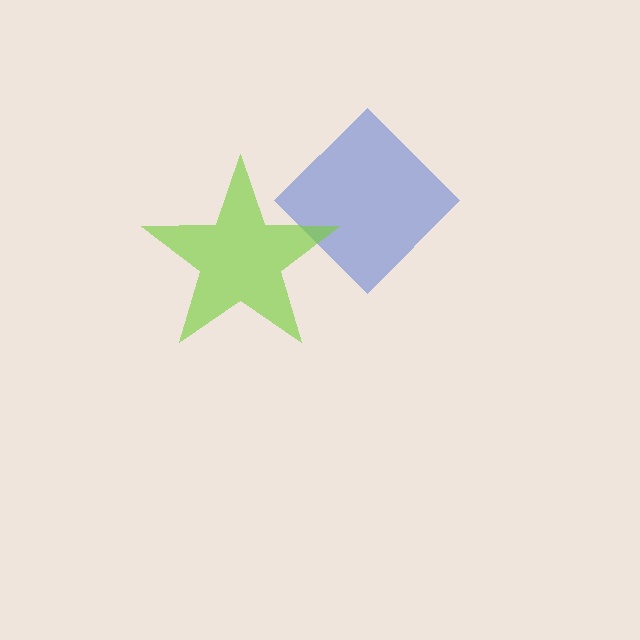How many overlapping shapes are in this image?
There are 2 overlapping shapes in the image.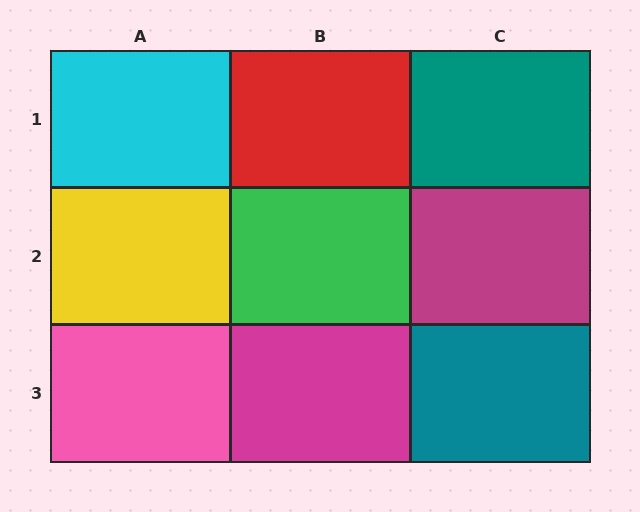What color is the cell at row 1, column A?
Cyan.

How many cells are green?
1 cell is green.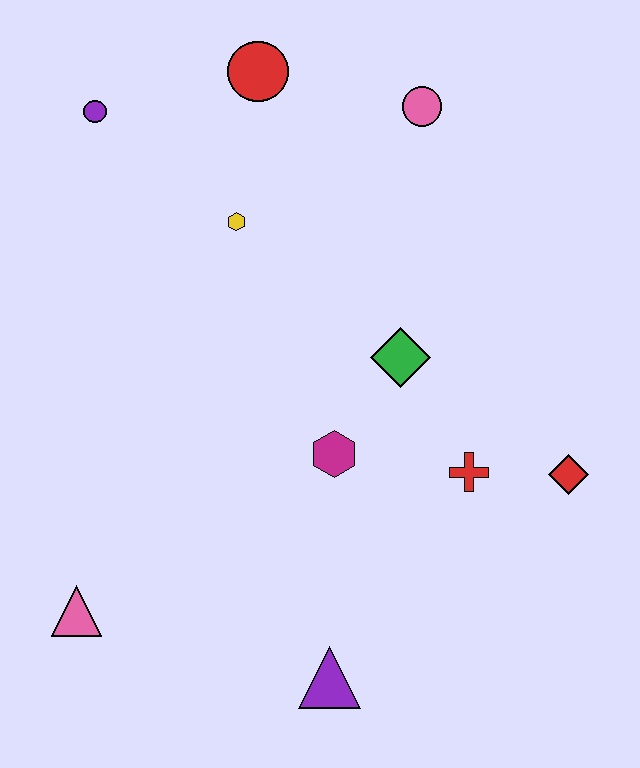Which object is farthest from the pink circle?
The pink triangle is farthest from the pink circle.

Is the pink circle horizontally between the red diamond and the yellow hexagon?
Yes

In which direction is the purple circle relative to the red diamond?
The purple circle is to the left of the red diamond.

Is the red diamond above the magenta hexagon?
No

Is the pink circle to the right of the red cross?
No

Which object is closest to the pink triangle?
The purple triangle is closest to the pink triangle.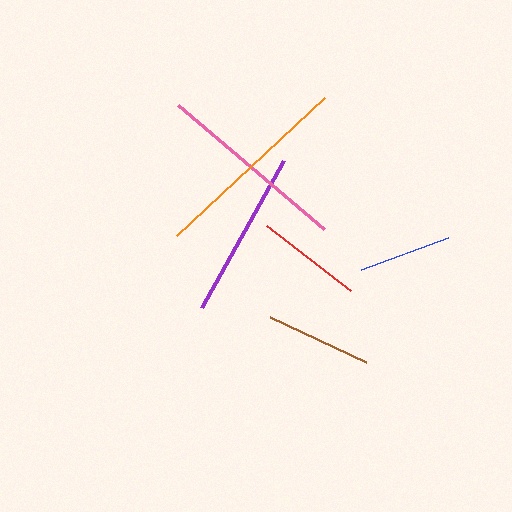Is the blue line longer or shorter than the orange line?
The orange line is longer than the blue line.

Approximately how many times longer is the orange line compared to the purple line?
The orange line is approximately 1.2 times the length of the purple line.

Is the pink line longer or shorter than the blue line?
The pink line is longer than the blue line.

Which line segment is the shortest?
The blue line is the shortest at approximately 94 pixels.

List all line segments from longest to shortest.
From longest to shortest: orange, pink, purple, brown, red, blue.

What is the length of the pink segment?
The pink segment is approximately 191 pixels long.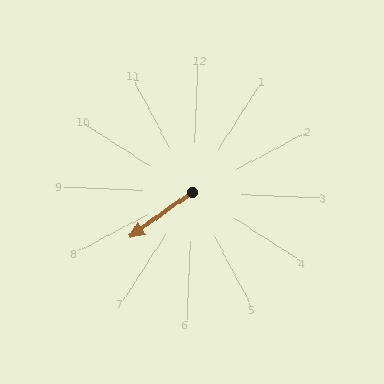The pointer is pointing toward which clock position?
Roughly 8 o'clock.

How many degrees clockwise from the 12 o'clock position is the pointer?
Approximately 232 degrees.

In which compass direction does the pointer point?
Southwest.